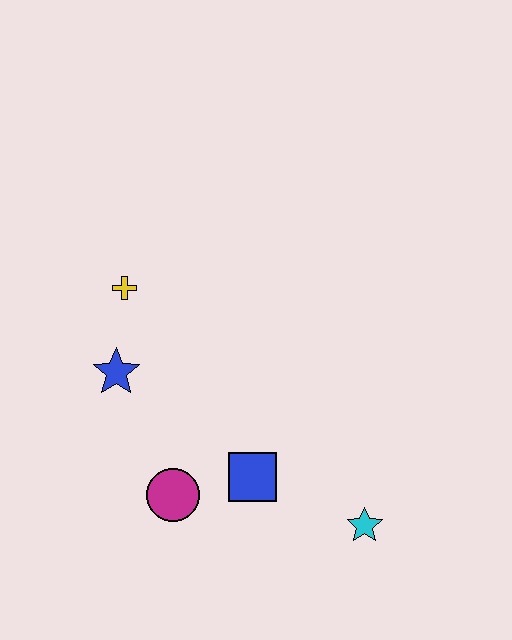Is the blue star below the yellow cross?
Yes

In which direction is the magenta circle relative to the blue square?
The magenta circle is to the left of the blue square.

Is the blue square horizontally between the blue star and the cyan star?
Yes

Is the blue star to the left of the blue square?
Yes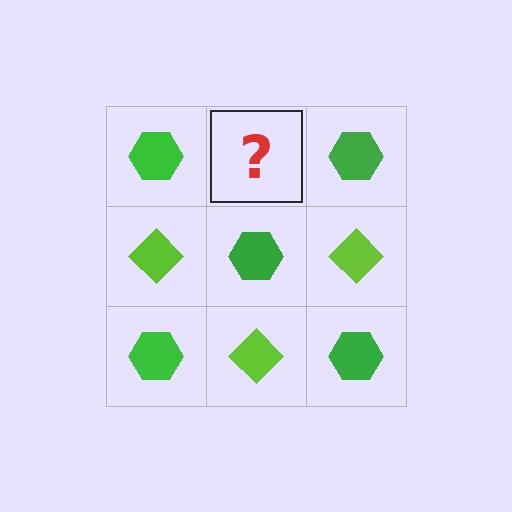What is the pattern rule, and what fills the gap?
The rule is that it alternates green hexagon and lime diamond in a checkerboard pattern. The gap should be filled with a lime diamond.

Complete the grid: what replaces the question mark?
The question mark should be replaced with a lime diamond.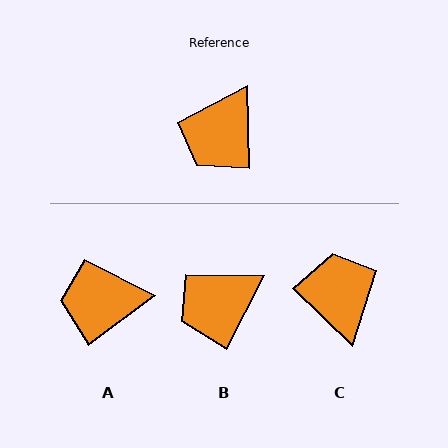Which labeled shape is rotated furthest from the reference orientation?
C, about 135 degrees away.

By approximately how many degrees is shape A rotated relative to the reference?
Approximately 55 degrees clockwise.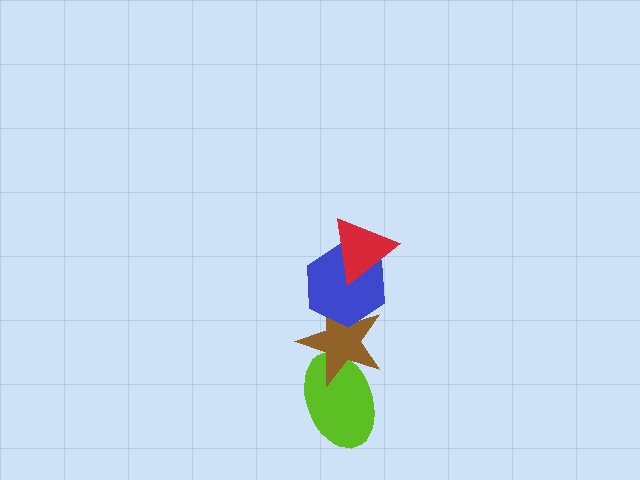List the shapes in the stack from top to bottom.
From top to bottom: the red triangle, the blue hexagon, the brown star, the lime ellipse.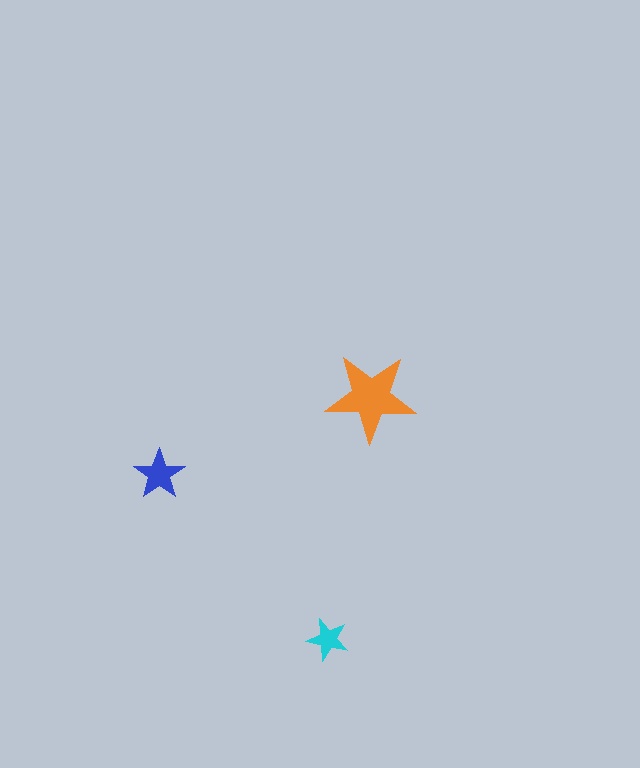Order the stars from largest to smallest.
the orange one, the blue one, the cyan one.